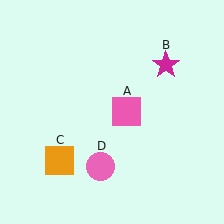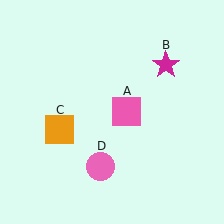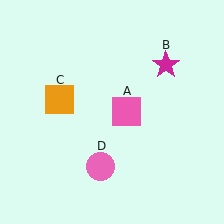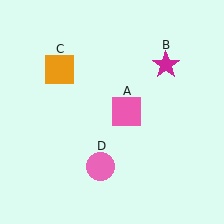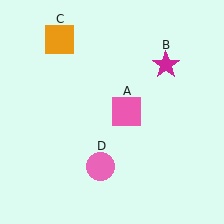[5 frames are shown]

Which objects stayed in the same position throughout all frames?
Pink square (object A) and magenta star (object B) and pink circle (object D) remained stationary.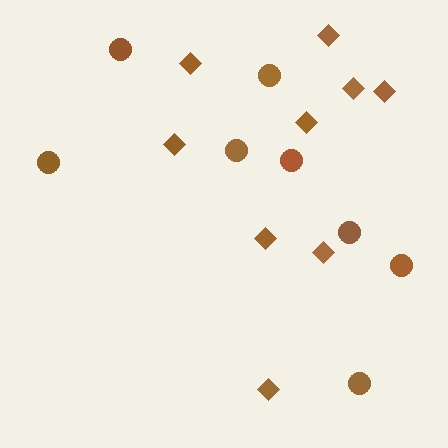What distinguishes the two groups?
There are 2 groups: one group of diamonds (9) and one group of circles (8).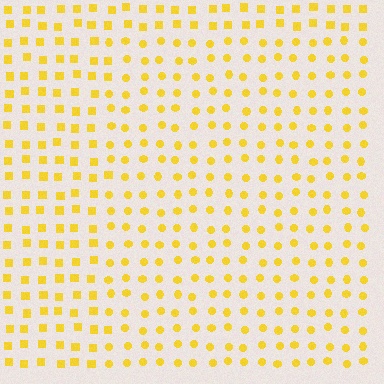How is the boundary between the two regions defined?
The boundary is defined by a change in element shape: circles inside vs. squares outside. All elements share the same color and spacing.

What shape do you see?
I see a rectangle.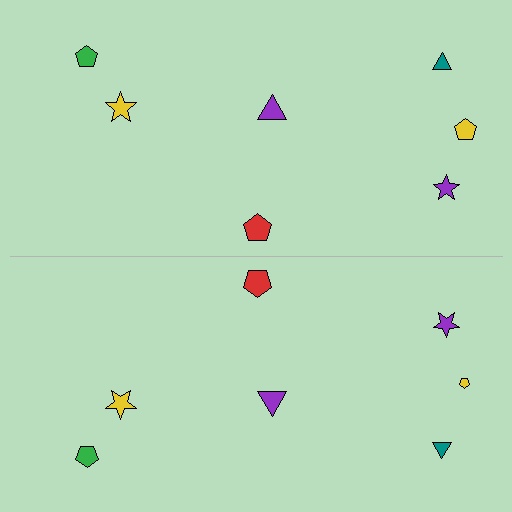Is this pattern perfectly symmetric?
No, the pattern is not perfectly symmetric. The yellow pentagon on the bottom side has a different size than its mirror counterpart.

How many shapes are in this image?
There are 14 shapes in this image.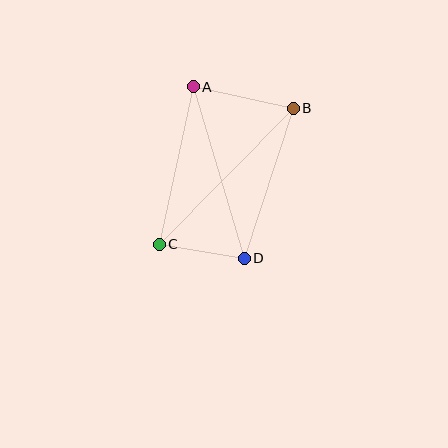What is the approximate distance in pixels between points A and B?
The distance between A and B is approximately 102 pixels.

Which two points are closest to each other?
Points C and D are closest to each other.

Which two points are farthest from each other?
Points B and C are farthest from each other.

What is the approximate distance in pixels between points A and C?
The distance between A and C is approximately 161 pixels.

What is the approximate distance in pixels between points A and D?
The distance between A and D is approximately 179 pixels.